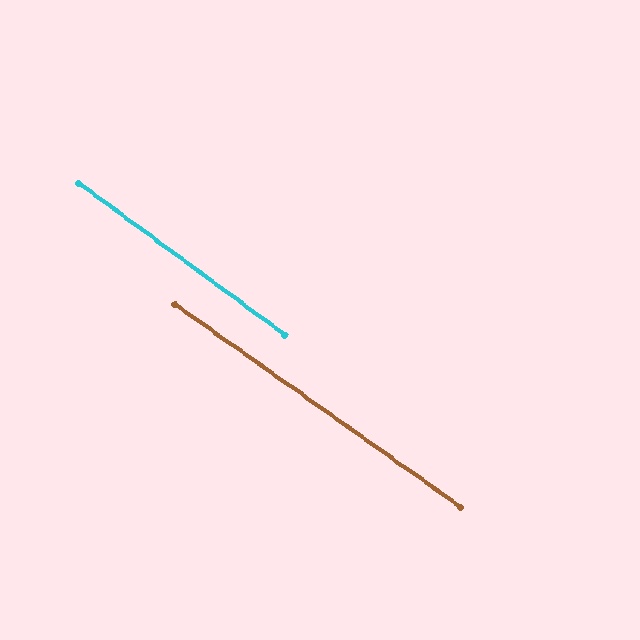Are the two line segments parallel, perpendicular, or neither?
Parallel — their directions differ by only 1.1°.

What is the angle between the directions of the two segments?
Approximately 1 degree.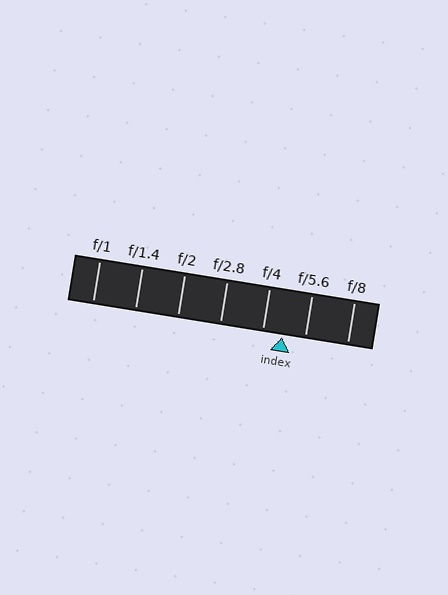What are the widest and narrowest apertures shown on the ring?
The widest aperture shown is f/1 and the narrowest is f/8.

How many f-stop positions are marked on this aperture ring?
There are 7 f-stop positions marked.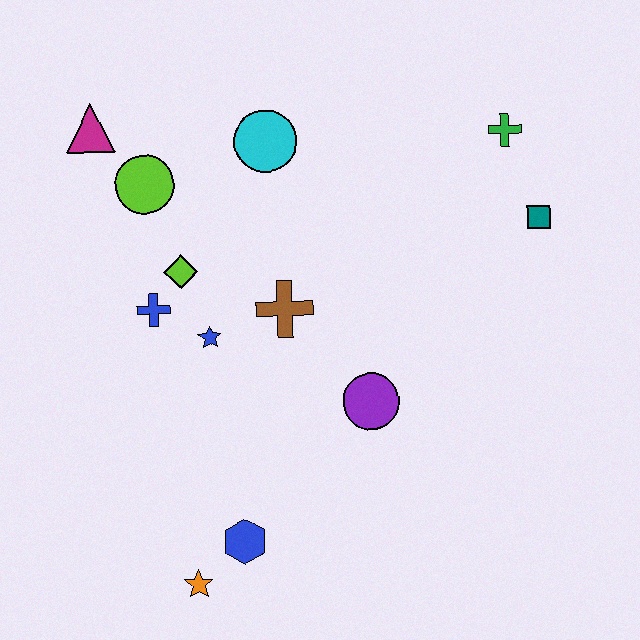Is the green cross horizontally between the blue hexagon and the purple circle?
No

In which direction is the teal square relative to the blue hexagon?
The teal square is above the blue hexagon.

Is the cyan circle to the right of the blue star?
Yes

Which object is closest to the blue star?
The blue cross is closest to the blue star.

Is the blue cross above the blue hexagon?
Yes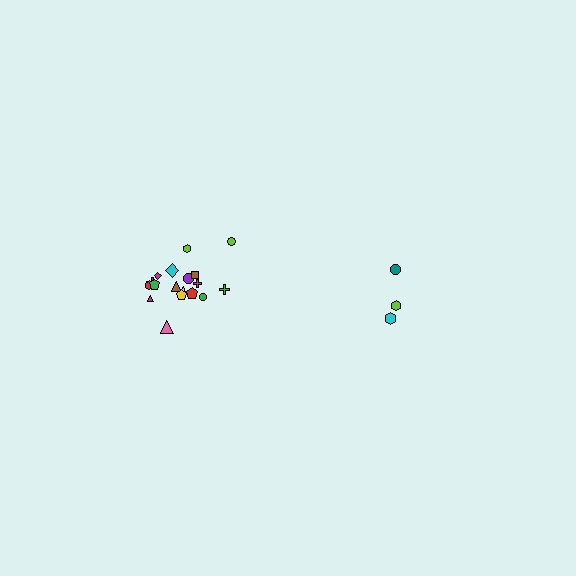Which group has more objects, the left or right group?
The left group.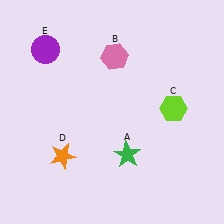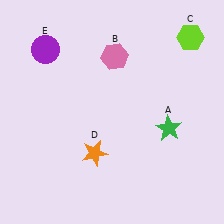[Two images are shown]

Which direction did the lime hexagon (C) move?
The lime hexagon (C) moved up.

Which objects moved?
The objects that moved are: the green star (A), the lime hexagon (C), the orange star (D).